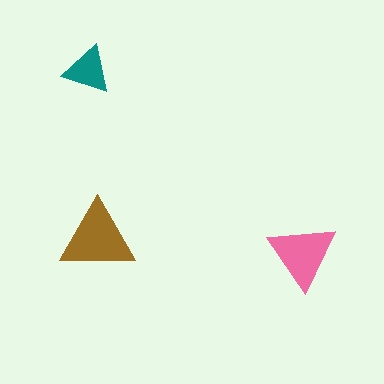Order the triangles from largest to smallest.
the brown one, the pink one, the teal one.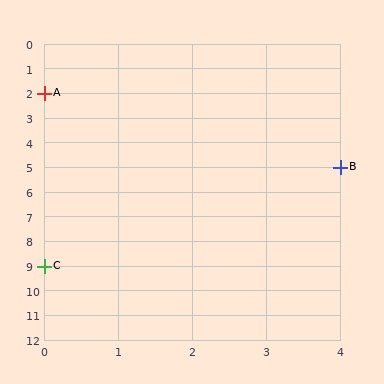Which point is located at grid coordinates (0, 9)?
Point C is at (0, 9).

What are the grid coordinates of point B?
Point B is at grid coordinates (4, 5).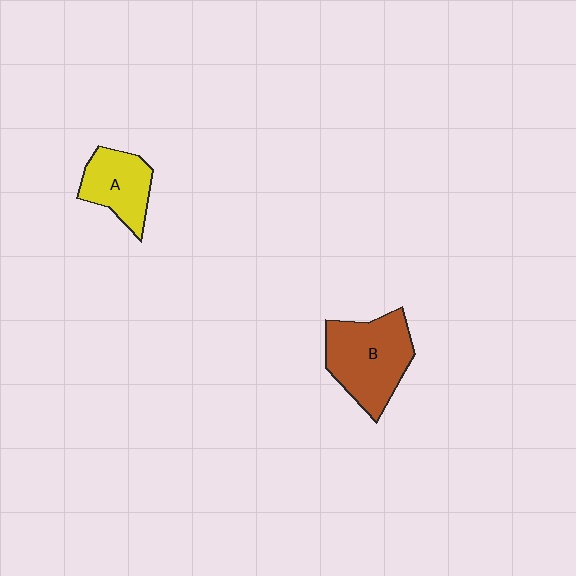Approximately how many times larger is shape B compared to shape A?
Approximately 1.5 times.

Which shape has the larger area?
Shape B (brown).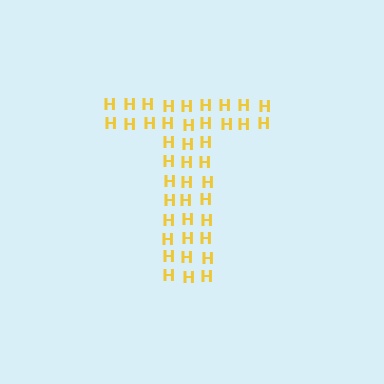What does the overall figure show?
The overall figure shows the letter T.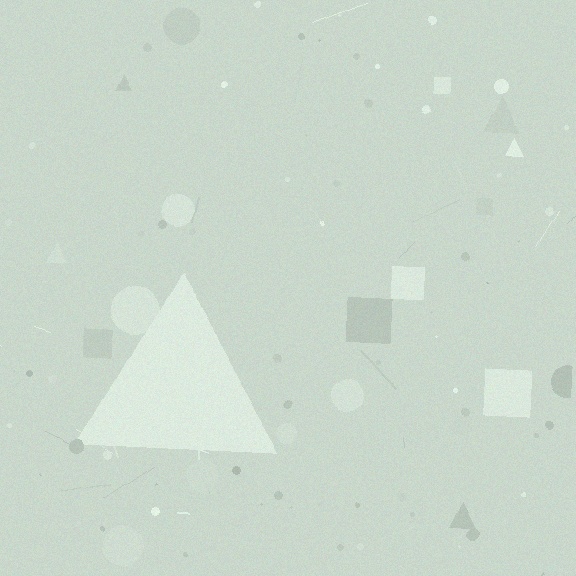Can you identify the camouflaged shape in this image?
The camouflaged shape is a triangle.